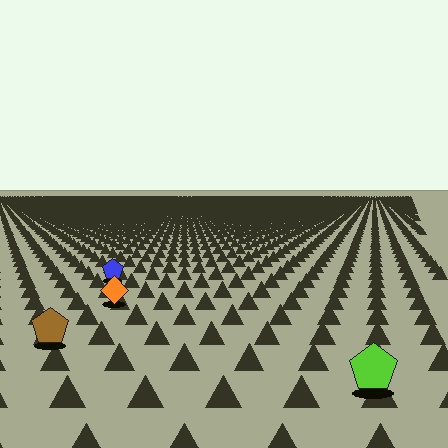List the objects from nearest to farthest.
From nearest to farthest: the lime pentagon, the brown pentagon, the orange diamond, the blue pentagon.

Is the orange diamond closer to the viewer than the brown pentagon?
No. The brown pentagon is closer — you can tell from the texture gradient: the ground texture is coarser near it.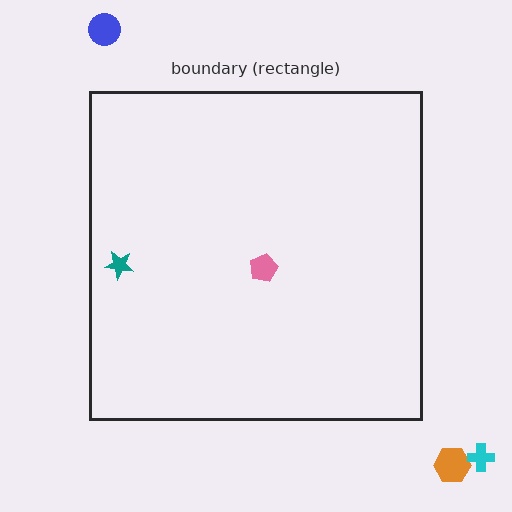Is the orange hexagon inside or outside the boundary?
Outside.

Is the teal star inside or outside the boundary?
Inside.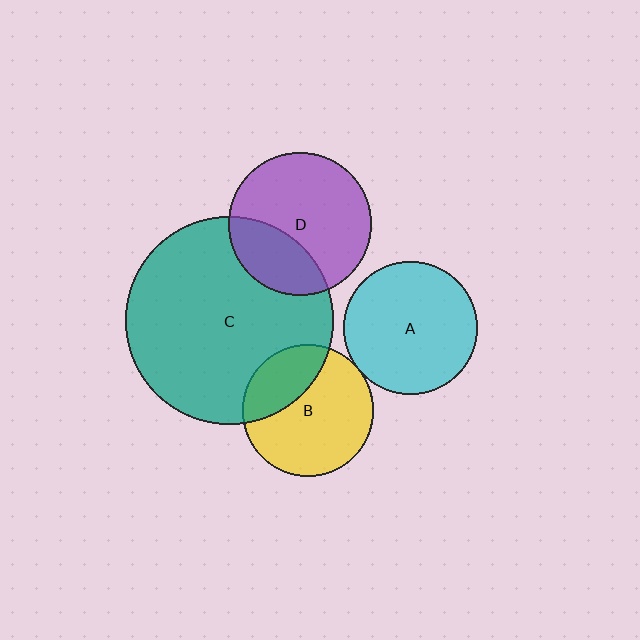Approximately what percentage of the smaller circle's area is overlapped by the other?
Approximately 5%.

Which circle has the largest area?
Circle C (teal).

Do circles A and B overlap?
Yes.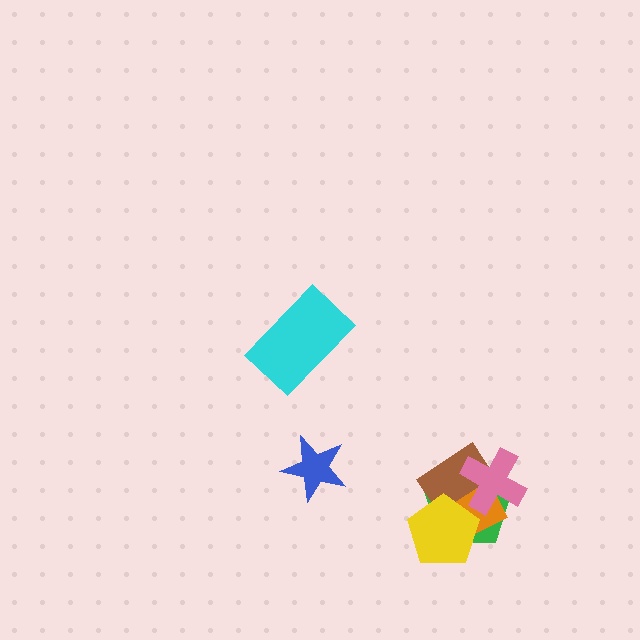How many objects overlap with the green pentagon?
4 objects overlap with the green pentagon.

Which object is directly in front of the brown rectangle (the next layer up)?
The pink cross is directly in front of the brown rectangle.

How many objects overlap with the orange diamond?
4 objects overlap with the orange diamond.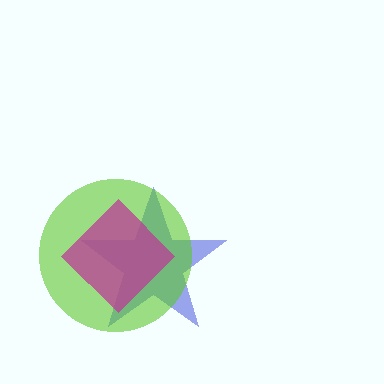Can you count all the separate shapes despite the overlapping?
Yes, there are 3 separate shapes.